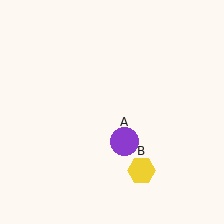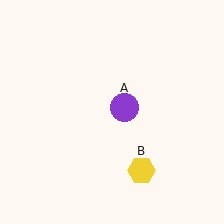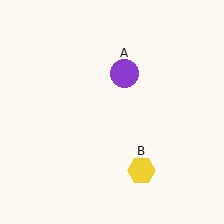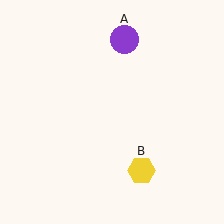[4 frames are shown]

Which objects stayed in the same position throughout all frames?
Yellow hexagon (object B) remained stationary.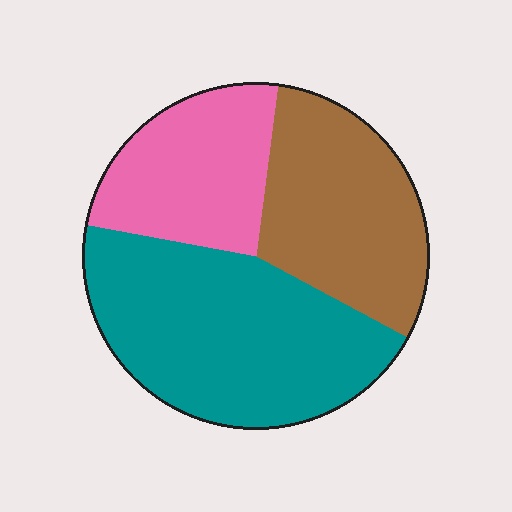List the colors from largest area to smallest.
From largest to smallest: teal, brown, pink.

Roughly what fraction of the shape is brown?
Brown takes up about one third (1/3) of the shape.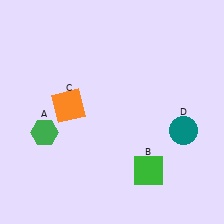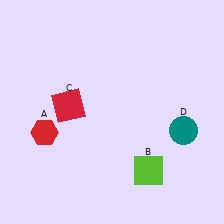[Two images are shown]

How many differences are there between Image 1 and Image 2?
There are 3 differences between the two images.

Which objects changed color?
A changed from green to red. B changed from green to lime. C changed from orange to red.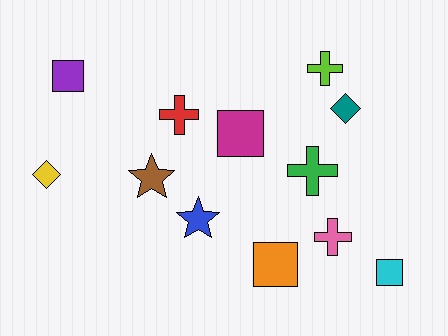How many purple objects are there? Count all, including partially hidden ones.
There is 1 purple object.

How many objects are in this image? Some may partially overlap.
There are 12 objects.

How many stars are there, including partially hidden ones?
There are 2 stars.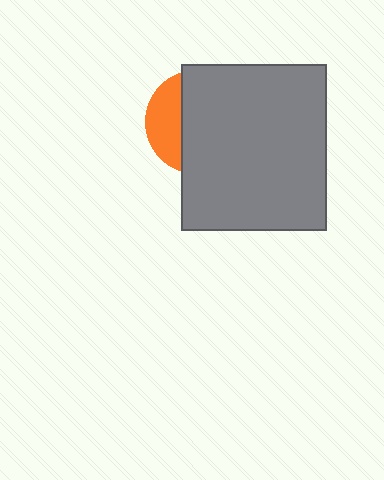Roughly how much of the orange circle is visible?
A small part of it is visible (roughly 32%).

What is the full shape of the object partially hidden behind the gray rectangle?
The partially hidden object is an orange circle.